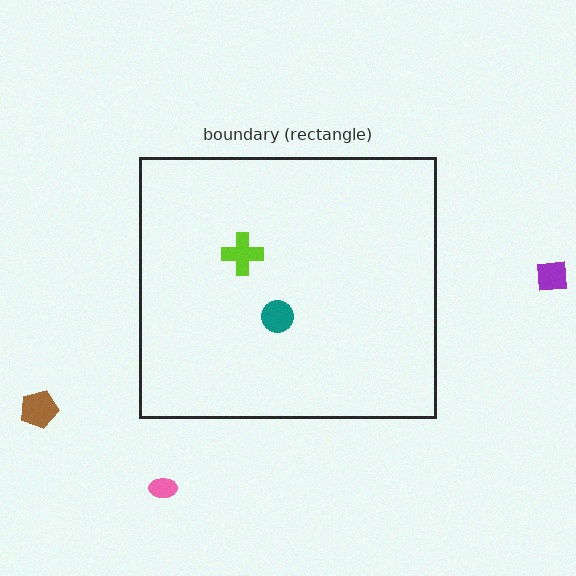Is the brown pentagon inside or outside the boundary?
Outside.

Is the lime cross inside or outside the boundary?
Inside.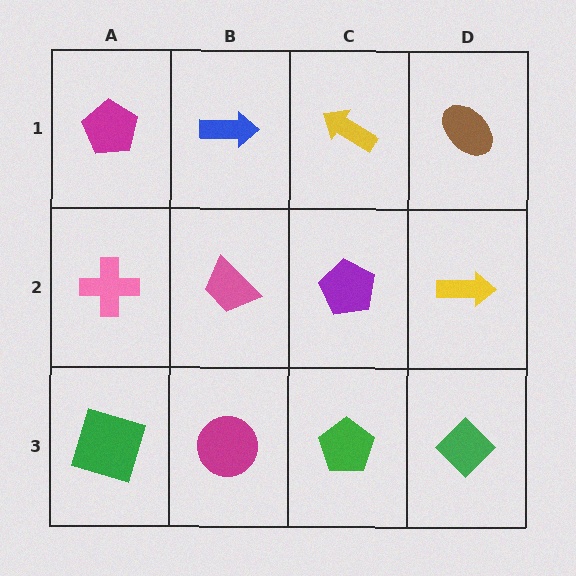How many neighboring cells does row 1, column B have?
3.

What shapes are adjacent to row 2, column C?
A yellow arrow (row 1, column C), a green pentagon (row 3, column C), a pink trapezoid (row 2, column B), a yellow arrow (row 2, column D).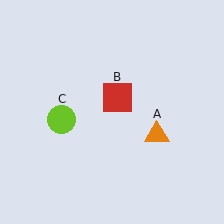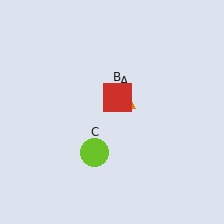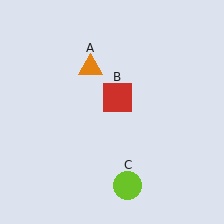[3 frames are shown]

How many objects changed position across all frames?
2 objects changed position: orange triangle (object A), lime circle (object C).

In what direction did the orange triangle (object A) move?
The orange triangle (object A) moved up and to the left.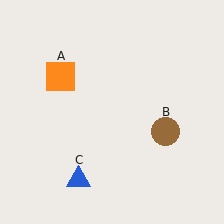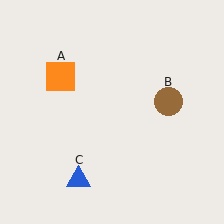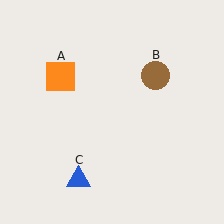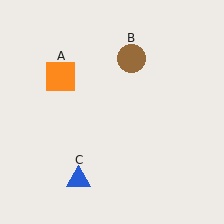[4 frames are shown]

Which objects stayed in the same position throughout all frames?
Orange square (object A) and blue triangle (object C) remained stationary.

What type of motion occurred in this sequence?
The brown circle (object B) rotated counterclockwise around the center of the scene.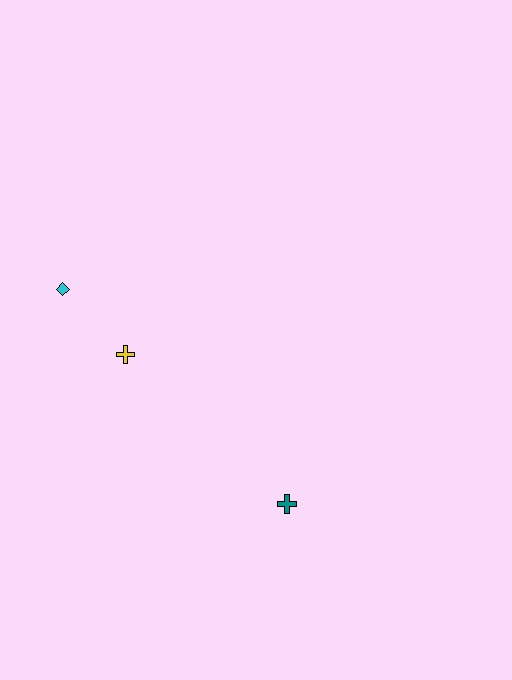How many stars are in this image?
There are no stars.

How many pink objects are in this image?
There are no pink objects.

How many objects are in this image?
There are 3 objects.